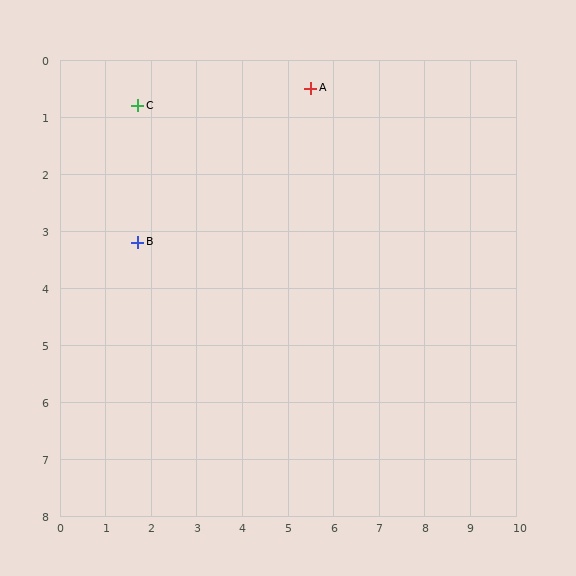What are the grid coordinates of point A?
Point A is at approximately (5.5, 0.5).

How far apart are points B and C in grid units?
Points B and C are about 2.4 grid units apart.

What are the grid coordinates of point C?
Point C is at approximately (1.7, 0.8).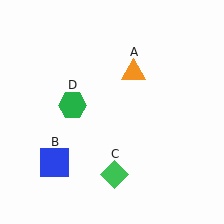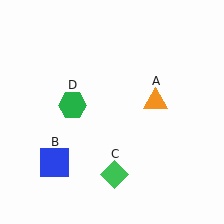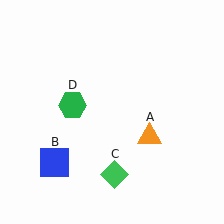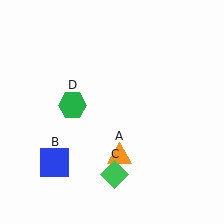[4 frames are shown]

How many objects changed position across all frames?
1 object changed position: orange triangle (object A).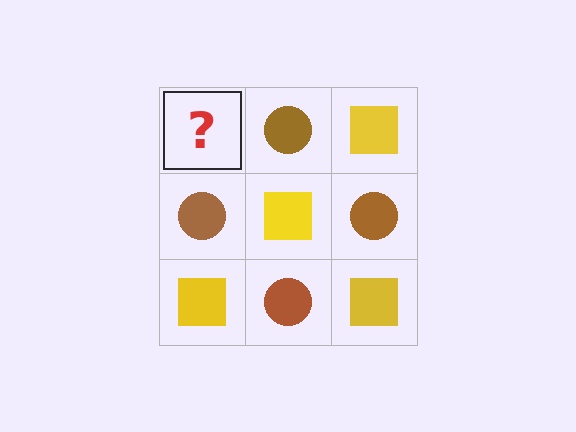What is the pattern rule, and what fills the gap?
The rule is that it alternates yellow square and brown circle in a checkerboard pattern. The gap should be filled with a yellow square.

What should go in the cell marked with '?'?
The missing cell should contain a yellow square.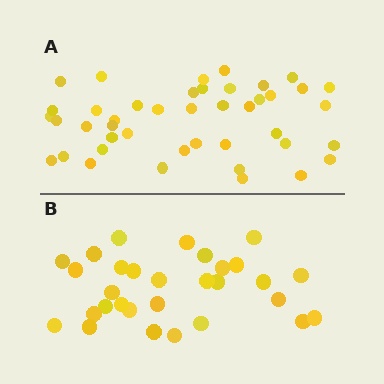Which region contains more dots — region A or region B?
Region A (the top region) has more dots.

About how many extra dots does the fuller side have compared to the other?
Region A has approximately 15 more dots than region B.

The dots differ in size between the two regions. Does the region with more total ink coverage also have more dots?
No. Region B has more total ink coverage because its dots are larger, but region A actually contains more individual dots. Total area can be misleading — the number of items is what matters here.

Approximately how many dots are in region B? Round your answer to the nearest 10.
About 30 dots.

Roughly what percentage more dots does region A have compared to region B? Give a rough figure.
About 45% more.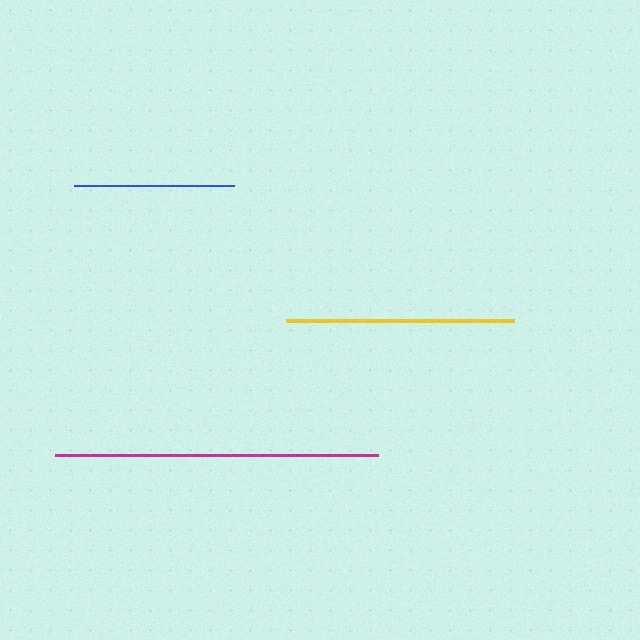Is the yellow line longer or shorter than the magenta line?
The magenta line is longer than the yellow line.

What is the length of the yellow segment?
The yellow segment is approximately 228 pixels long.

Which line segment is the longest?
The magenta line is the longest at approximately 323 pixels.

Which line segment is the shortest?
The blue line is the shortest at approximately 160 pixels.